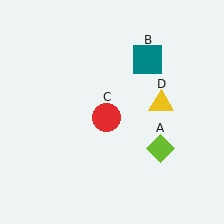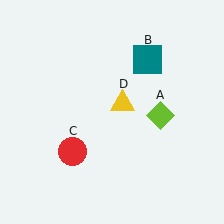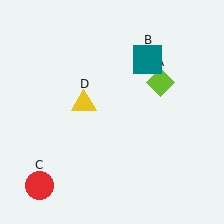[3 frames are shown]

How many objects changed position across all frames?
3 objects changed position: lime diamond (object A), red circle (object C), yellow triangle (object D).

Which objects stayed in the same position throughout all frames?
Teal square (object B) remained stationary.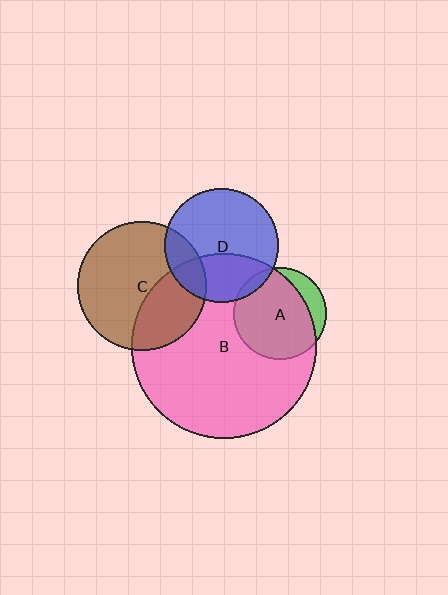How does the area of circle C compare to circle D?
Approximately 1.3 times.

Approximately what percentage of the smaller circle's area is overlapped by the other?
Approximately 20%.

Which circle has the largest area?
Circle B (pink).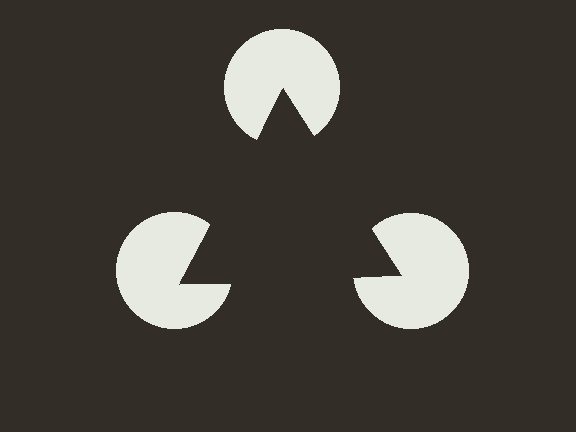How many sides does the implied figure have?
3 sides.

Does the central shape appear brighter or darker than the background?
It typically appears slightly darker than the background, even though no actual brightness change is drawn.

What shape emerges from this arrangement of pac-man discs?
An illusory triangle — its edges are inferred from the aligned wedge cuts in the pac-man discs, not physically drawn.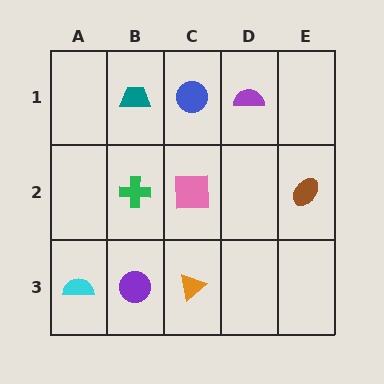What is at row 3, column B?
A purple circle.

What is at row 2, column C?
A pink square.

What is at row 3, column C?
An orange triangle.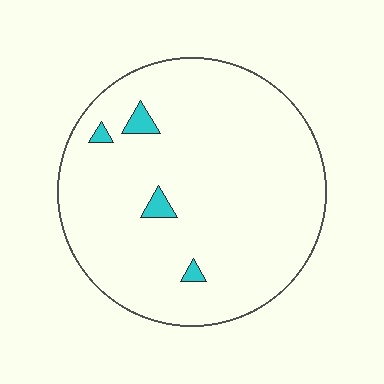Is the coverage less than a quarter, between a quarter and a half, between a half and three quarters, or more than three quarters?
Less than a quarter.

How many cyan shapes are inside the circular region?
4.